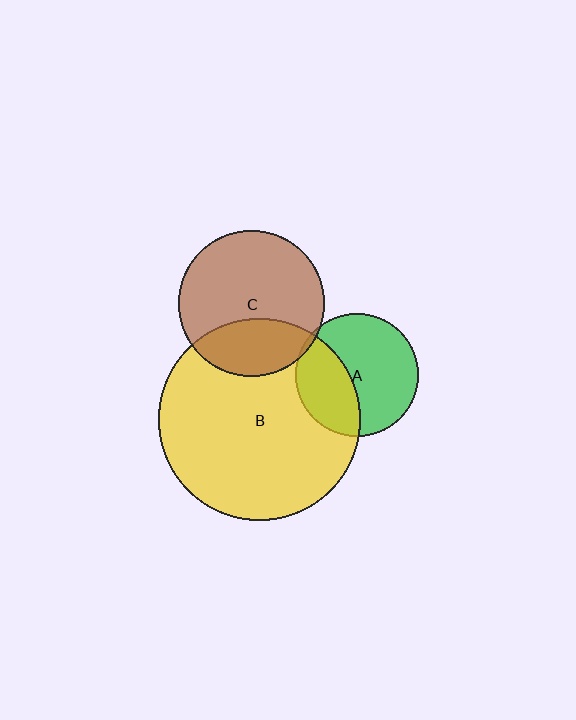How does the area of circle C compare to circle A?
Approximately 1.4 times.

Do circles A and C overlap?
Yes.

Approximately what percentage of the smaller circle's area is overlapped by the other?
Approximately 5%.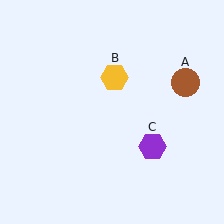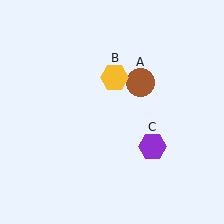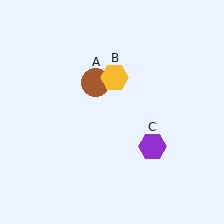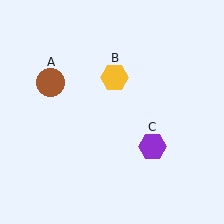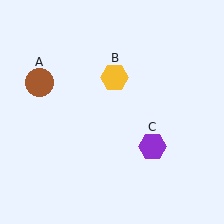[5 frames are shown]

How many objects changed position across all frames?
1 object changed position: brown circle (object A).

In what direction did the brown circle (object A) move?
The brown circle (object A) moved left.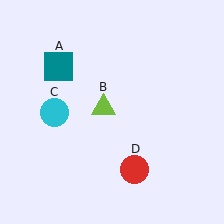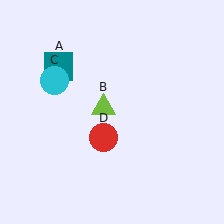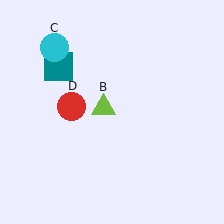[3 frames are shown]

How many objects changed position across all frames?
2 objects changed position: cyan circle (object C), red circle (object D).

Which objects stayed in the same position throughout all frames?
Teal square (object A) and lime triangle (object B) remained stationary.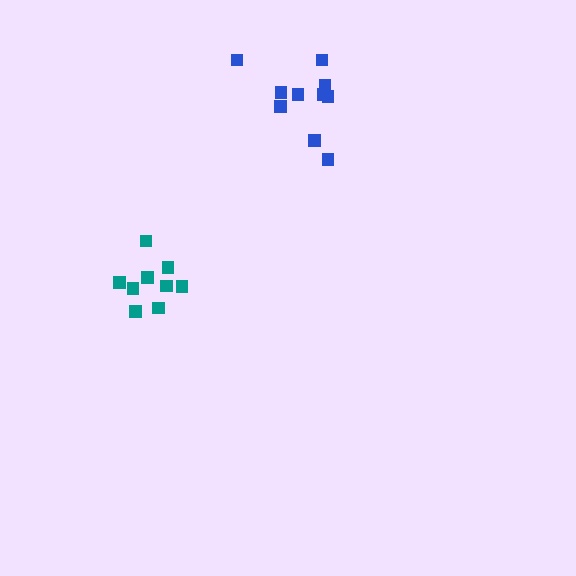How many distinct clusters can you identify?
There are 2 distinct clusters.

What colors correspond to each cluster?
The clusters are colored: teal, blue.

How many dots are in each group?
Group 1: 9 dots, Group 2: 10 dots (19 total).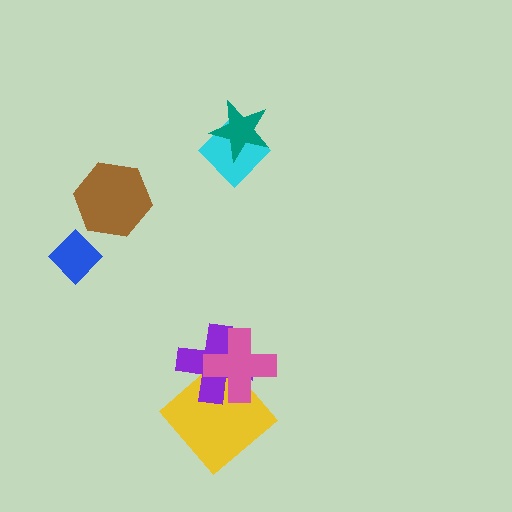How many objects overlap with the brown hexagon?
0 objects overlap with the brown hexagon.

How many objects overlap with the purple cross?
2 objects overlap with the purple cross.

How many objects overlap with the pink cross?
2 objects overlap with the pink cross.